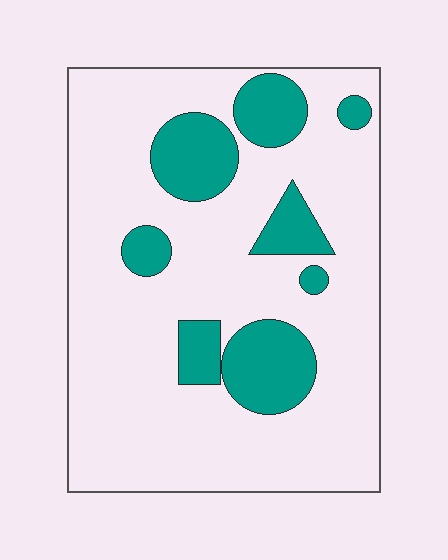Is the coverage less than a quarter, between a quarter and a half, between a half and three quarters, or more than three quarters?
Less than a quarter.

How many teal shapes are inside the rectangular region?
8.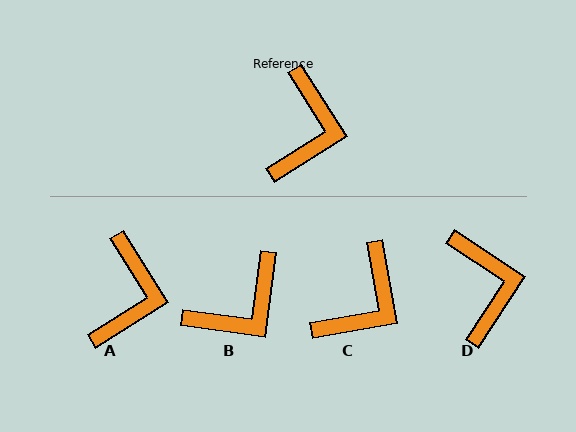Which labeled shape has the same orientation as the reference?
A.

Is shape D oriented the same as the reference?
No, it is off by about 25 degrees.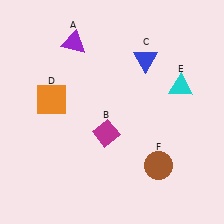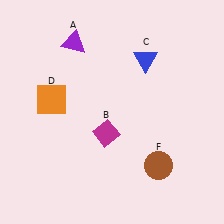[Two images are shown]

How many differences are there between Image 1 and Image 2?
There is 1 difference between the two images.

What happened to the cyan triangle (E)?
The cyan triangle (E) was removed in Image 2. It was in the top-right area of Image 1.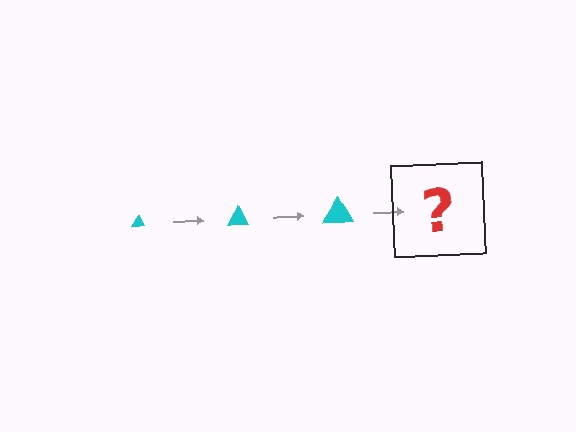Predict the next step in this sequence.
The next step is a cyan triangle, larger than the previous one.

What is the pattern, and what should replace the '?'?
The pattern is that the triangle gets progressively larger each step. The '?' should be a cyan triangle, larger than the previous one.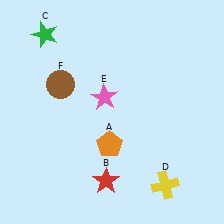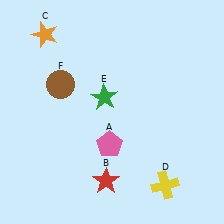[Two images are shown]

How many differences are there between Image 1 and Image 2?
There are 3 differences between the two images.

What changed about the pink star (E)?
In Image 1, E is pink. In Image 2, it changed to green.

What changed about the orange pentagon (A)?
In Image 1, A is orange. In Image 2, it changed to pink.